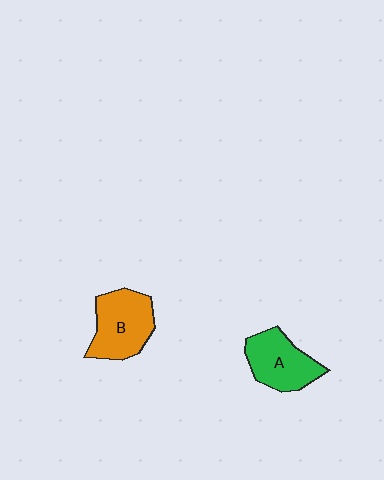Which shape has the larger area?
Shape B (orange).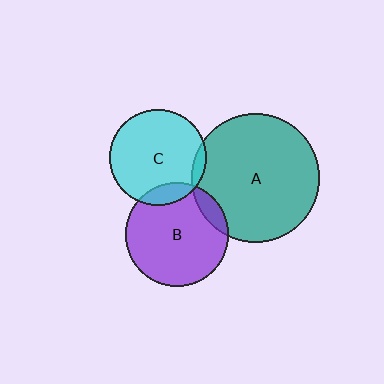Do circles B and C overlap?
Yes.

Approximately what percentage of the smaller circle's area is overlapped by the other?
Approximately 10%.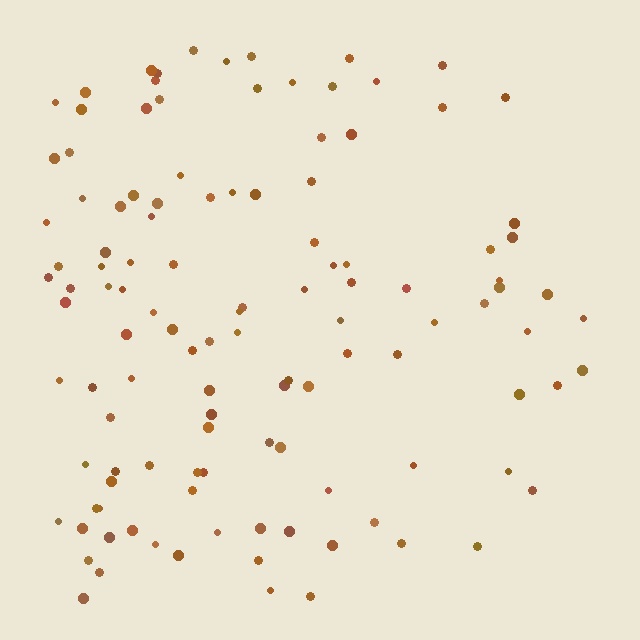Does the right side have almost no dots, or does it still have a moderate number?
Still a moderate number, just noticeably fewer than the left.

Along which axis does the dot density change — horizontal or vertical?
Horizontal.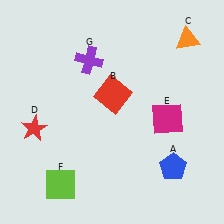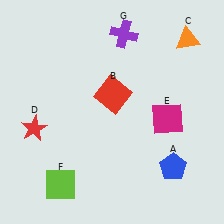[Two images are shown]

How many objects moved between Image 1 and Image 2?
1 object moved between the two images.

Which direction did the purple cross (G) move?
The purple cross (G) moved right.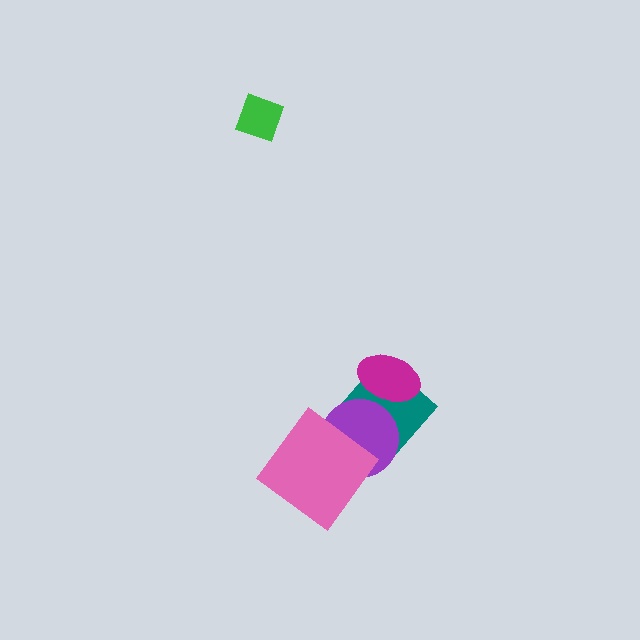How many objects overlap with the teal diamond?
2 objects overlap with the teal diamond.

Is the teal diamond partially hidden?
Yes, it is partially covered by another shape.